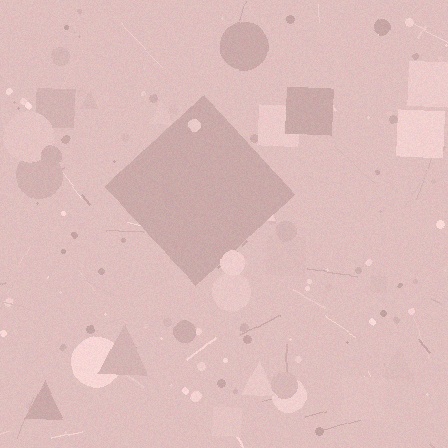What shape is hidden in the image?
A diamond is hidden in the image.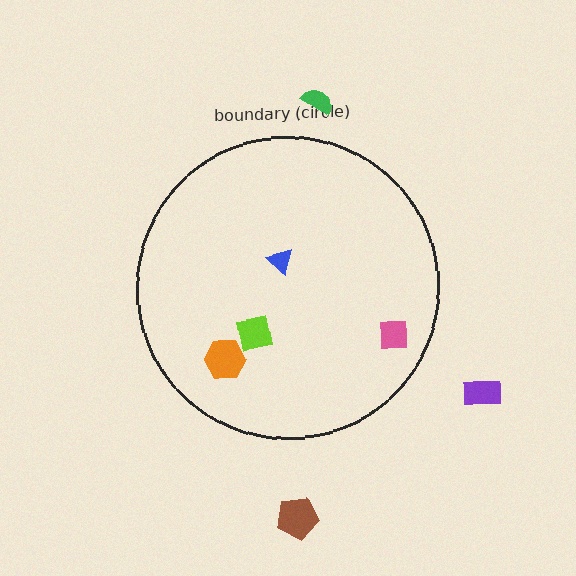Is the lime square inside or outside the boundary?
Inside.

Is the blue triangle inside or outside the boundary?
Inside.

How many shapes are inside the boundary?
4 inside, 3 outside.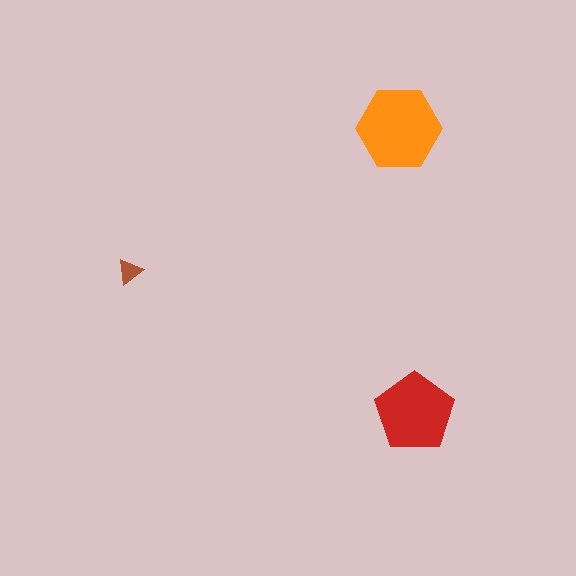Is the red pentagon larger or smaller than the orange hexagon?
Smaller.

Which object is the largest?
The orange hexagon.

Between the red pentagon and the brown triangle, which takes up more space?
The red pentagon.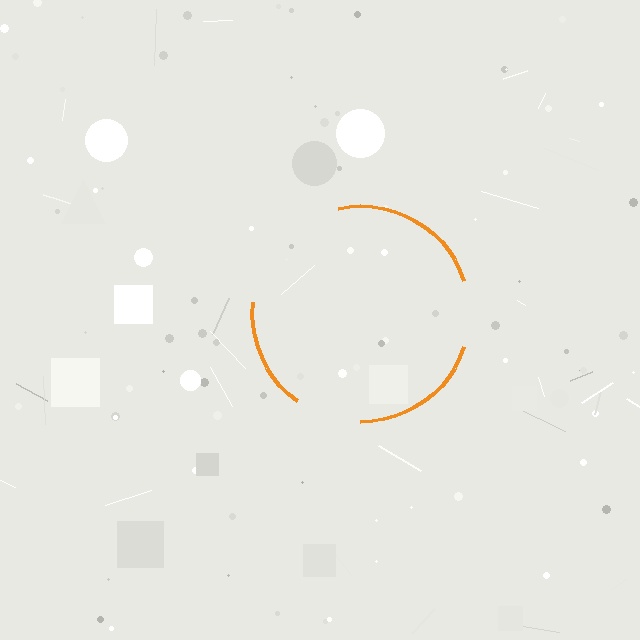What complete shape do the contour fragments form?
The contour fragments form a circle.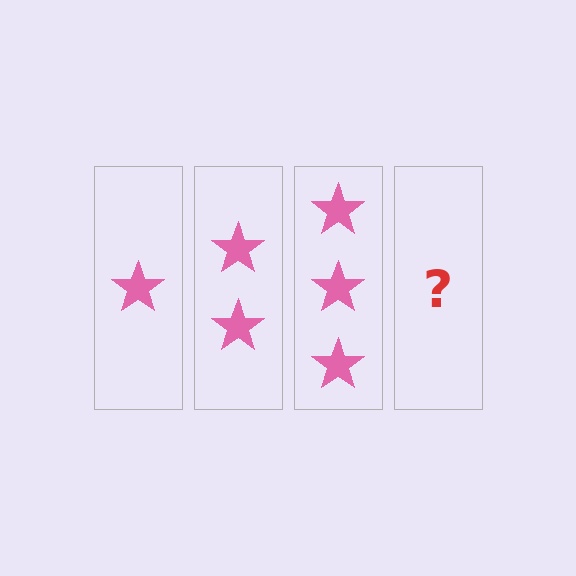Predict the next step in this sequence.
The next step is 4 stars.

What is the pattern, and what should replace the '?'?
The pattern is that each step adds one more star. The '?' should be 4 stars.